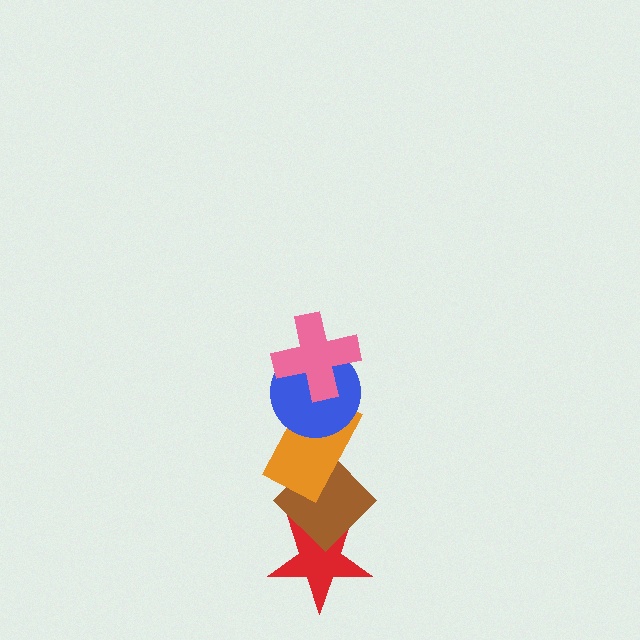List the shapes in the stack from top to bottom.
From top to bottom: the pink cross, the blue circle, the orange rectangle, the brown diamond, the red star.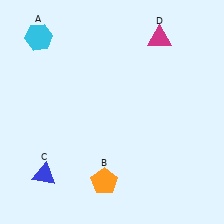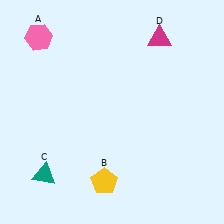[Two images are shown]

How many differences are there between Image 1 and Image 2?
There are 3 differences between the two images.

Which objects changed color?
A changed from cyan to pink. B changed from orange to yellow. C changed from blue to teal.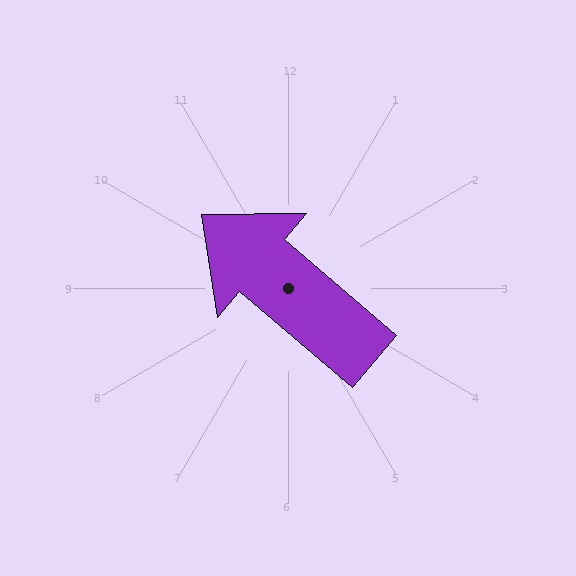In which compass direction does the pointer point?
Northwest.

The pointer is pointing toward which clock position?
Roughly 10 o'clock.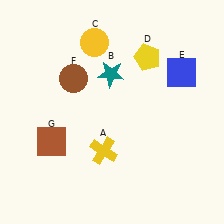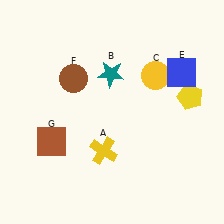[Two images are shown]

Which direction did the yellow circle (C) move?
The yellow circle (C) moved right.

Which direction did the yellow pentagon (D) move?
The yellow pentagon (D) moved right.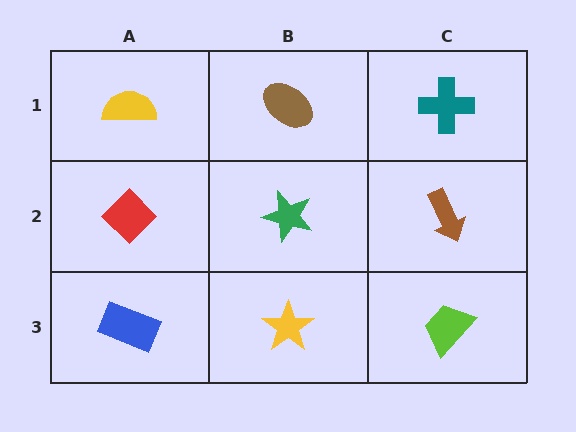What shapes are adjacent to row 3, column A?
A red diamond (row 2, column A), a yellow star (row 3, column B).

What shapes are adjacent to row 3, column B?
A green star (row 2, column B), a blue rectangle (row 3, column A), a lime trapezoid (row 3, column C).